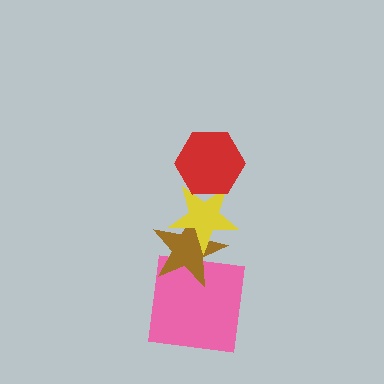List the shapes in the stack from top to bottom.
From top to bottom: the red hexagon, the yellow star, the brown star, the pink square.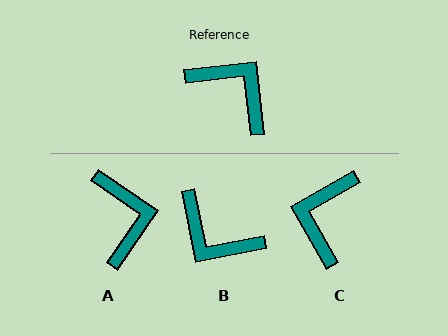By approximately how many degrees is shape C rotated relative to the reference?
Approximately 113 degrees counter-clockwise.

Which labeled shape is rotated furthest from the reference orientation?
B, about 175 degrees away.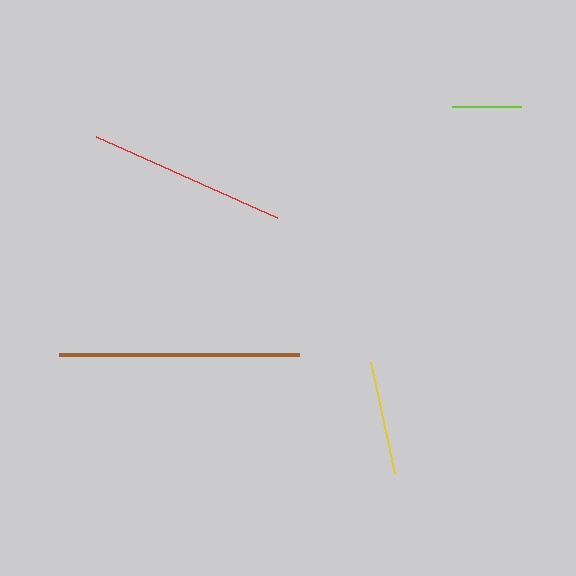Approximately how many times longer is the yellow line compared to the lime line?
The yellow line is approximately 1.7 times the length of the lime line.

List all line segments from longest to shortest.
From longest to shortest: brown, red, yellow, lime.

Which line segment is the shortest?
The lime line is the shortest at approximately 69 pixels.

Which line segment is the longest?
The brown line is the longest at approximately 240 pixels.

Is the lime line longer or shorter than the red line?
The red line is longer than the lime line.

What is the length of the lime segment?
The lime segment is approximately 69 pixels long.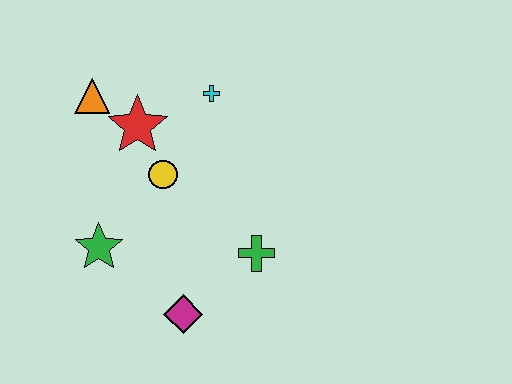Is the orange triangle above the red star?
Yes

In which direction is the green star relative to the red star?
The green star is below the red star.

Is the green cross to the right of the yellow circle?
Yes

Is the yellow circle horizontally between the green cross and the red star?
Yes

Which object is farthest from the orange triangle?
The magenta diamond is farthest from the orange triangle.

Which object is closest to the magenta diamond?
The green cross is closest to the magenta diamond.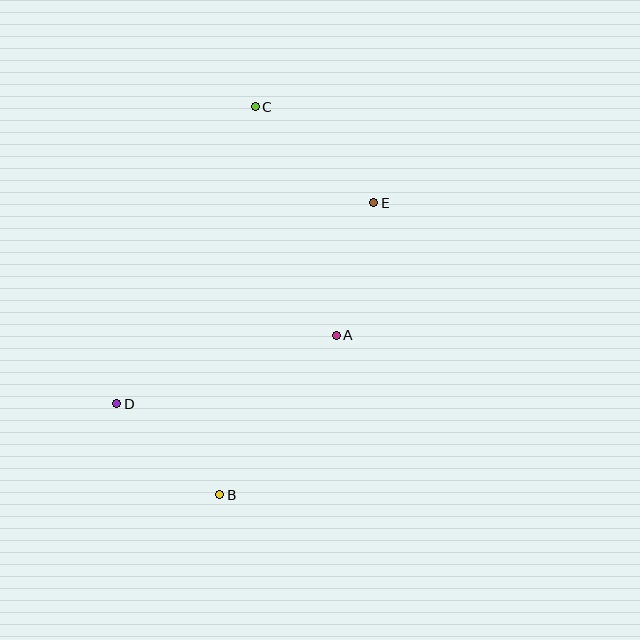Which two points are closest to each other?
Points B and D are closest to each other.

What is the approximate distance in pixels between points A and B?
The distance between A and B is approximately 197 pixels.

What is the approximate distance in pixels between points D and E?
The distance between D and E is approximately 326 pixels.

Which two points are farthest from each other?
Points B and C are farthest from each other.